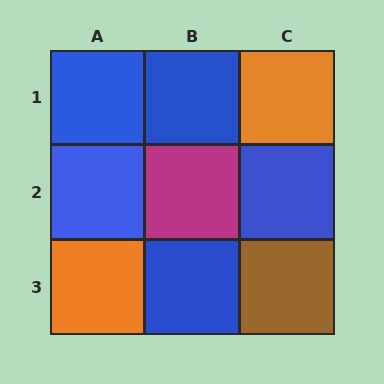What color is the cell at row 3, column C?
Brown.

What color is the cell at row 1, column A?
Blue.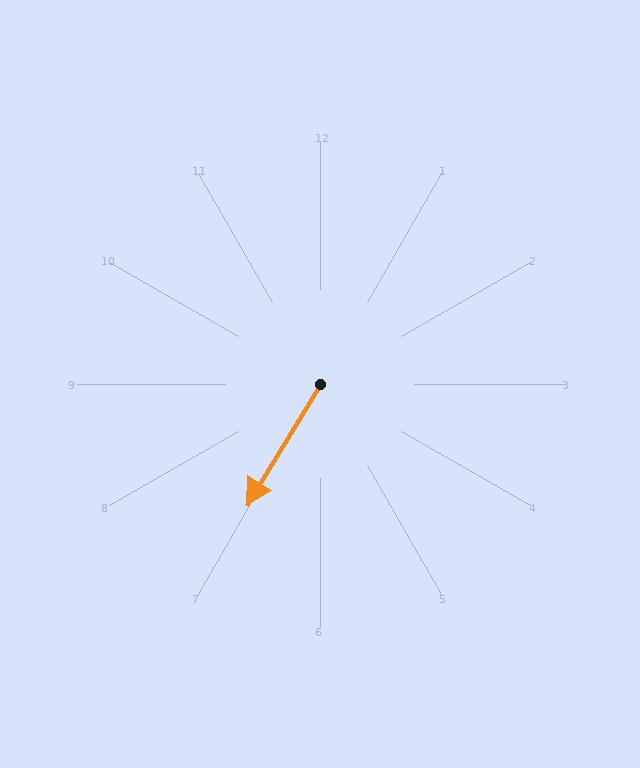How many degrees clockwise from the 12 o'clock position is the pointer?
Approximately 211 degrees.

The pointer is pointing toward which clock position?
Roughly 7 o'clock.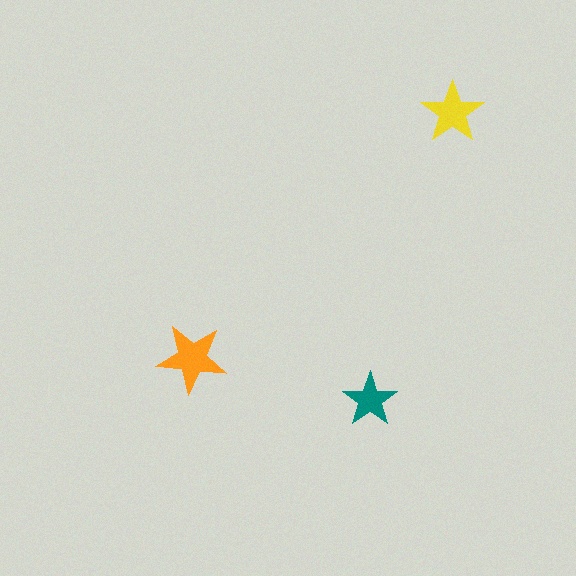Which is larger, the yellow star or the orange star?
The orange one.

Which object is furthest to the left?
The orange star is leftmost.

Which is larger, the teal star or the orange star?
The orange one.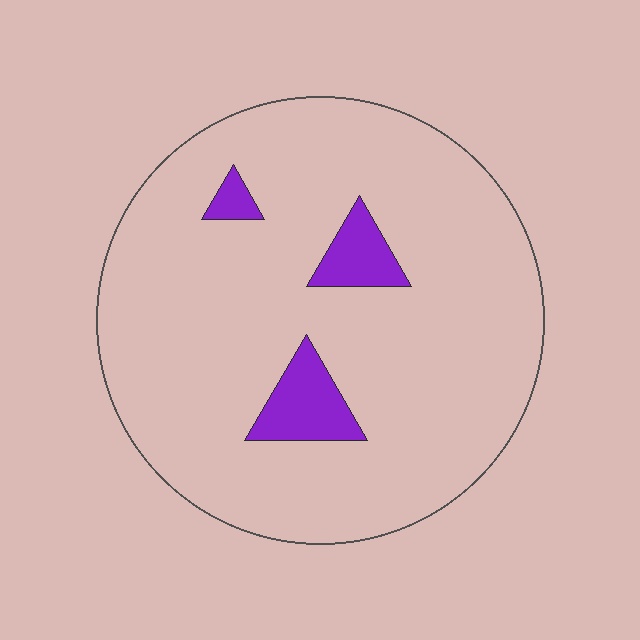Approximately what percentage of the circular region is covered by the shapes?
Approximately 10%.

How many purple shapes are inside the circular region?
3.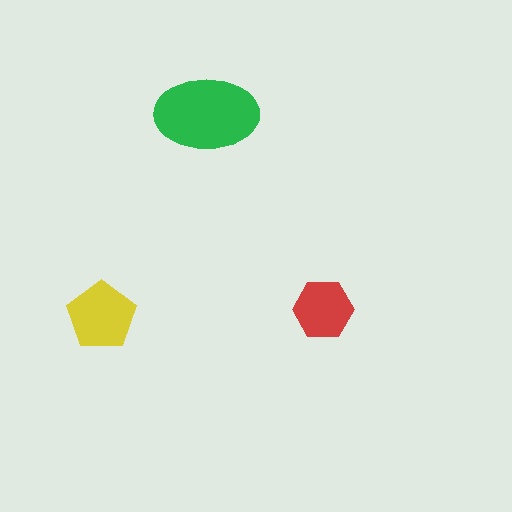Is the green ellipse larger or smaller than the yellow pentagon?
Larger.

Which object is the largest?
The green ellipse.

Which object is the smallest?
The red hexagon.